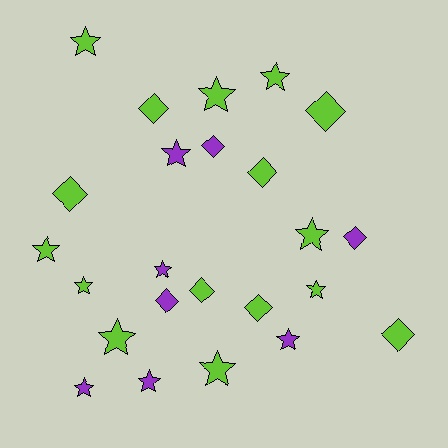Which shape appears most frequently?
Star, with 14 objects.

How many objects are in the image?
There are 24 objects.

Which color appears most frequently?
Lime, with 16 objects.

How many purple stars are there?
There are 5 purple stars.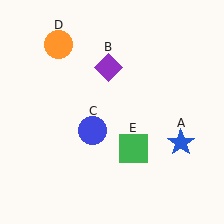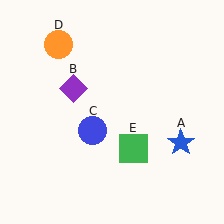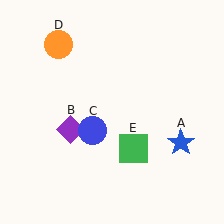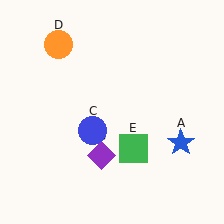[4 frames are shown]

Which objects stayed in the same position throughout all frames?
Blue star (object A) and blue circle (object C) and orange circle (object D) and green square (object E) remained stationary.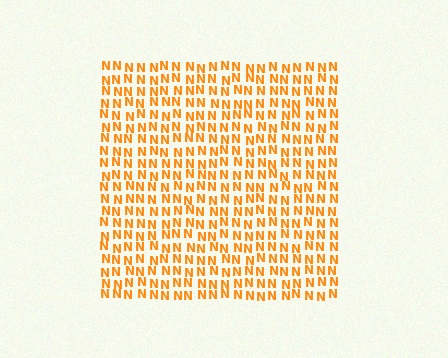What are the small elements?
The small elements are letter N's.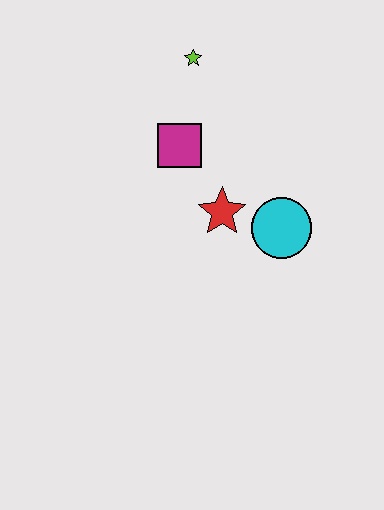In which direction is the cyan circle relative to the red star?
The cyan circle is to the right of the red star.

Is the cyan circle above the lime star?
No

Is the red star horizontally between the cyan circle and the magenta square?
Yes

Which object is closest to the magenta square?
The red star is closest to the magenta square.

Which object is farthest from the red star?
The lime star is farthest from the red star.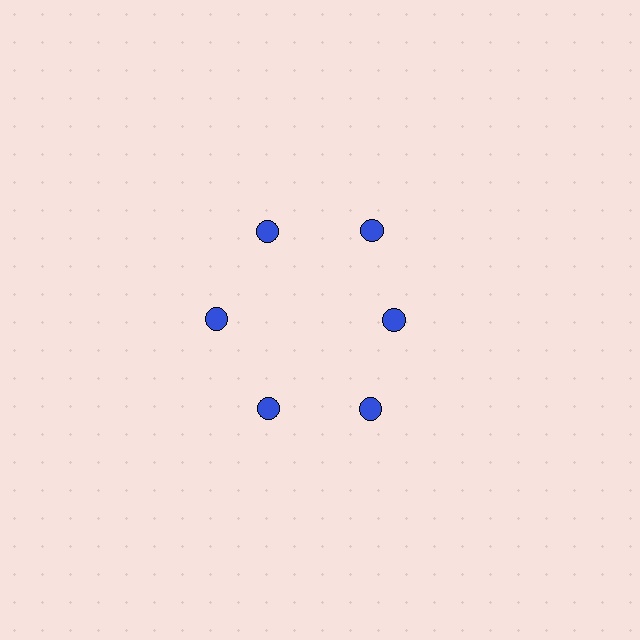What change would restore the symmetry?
The symmetry would be restored by moving it outward, back onto the ring so that all 6 circles sit at equal angles and equal distance from the center.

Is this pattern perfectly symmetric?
No. The 6 blue circles are arranged in a ring, but one element near the 3 o'clock position is pulled inward toward the center, breaking the 6-fold rotational symmetry.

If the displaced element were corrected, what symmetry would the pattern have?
It would have 6-fold rotational symmetry — the pattern would map onto itself every 60 degrees.